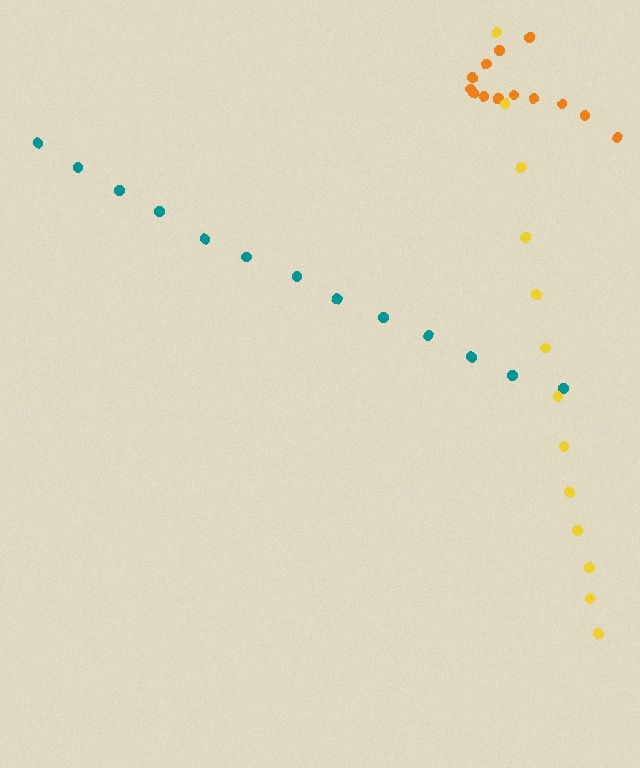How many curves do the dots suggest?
There are 3 distinct paths.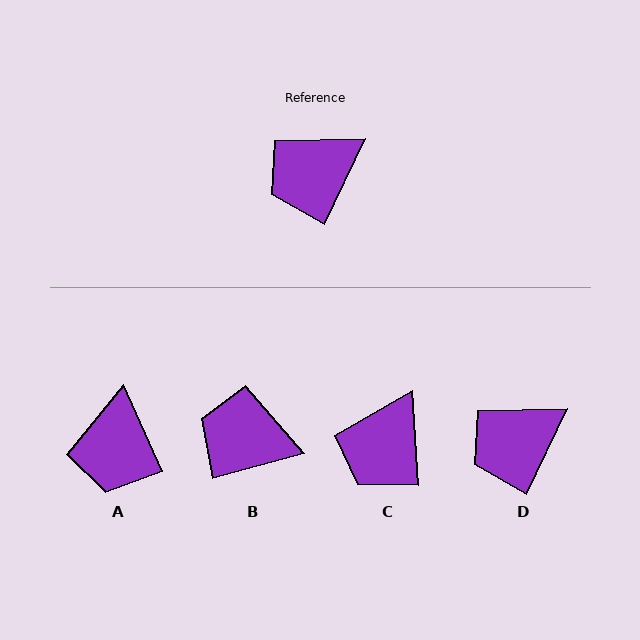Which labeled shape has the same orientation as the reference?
D.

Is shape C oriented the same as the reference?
No, it is off by about 29 degrees.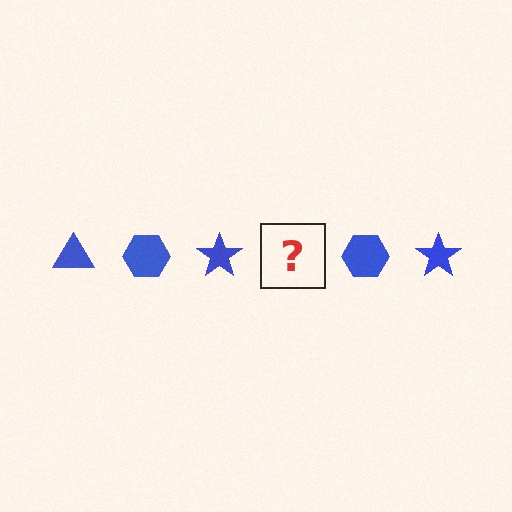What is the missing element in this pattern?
The missing element is a blue triangle.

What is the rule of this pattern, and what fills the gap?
The rule is that the pattern cycles through triangle, hexagon, star shapes in blue. The gap should be filled with a blue triangle.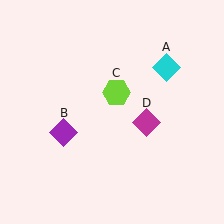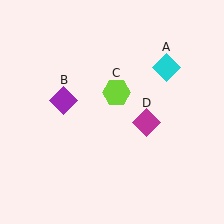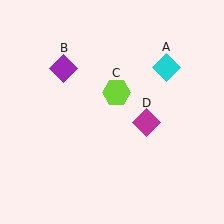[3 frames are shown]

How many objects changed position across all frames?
1 object changed position: purple diamond (object B).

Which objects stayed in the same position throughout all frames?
Cyan diamond (object A) and lime hexagon (object C) and magenta diamond (object D) remained stationary.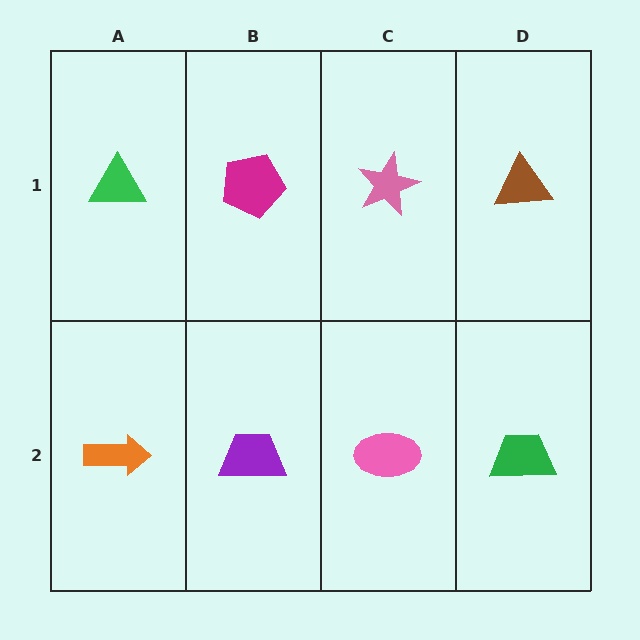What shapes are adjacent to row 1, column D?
A green trapezoid (row 2, column D), a pink star (row 1, column C).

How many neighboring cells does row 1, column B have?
3.